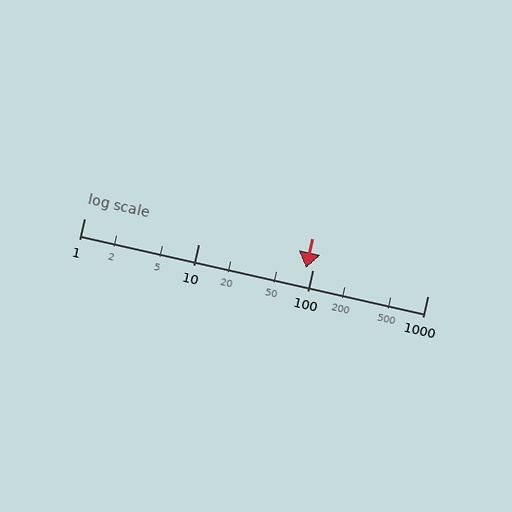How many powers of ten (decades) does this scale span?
The scale spans 3 decades, from 1 to 1000.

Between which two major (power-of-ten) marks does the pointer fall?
The pointer is between 10 and 100.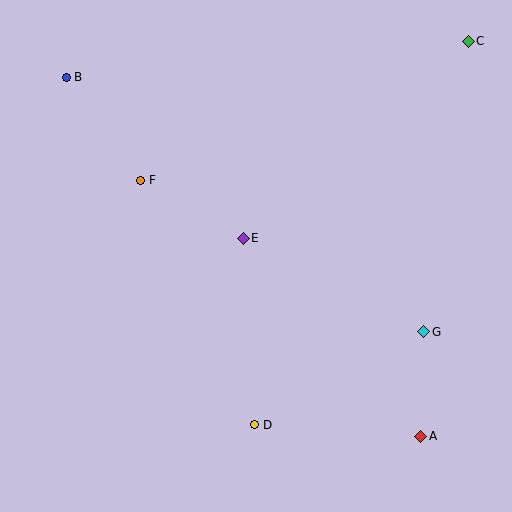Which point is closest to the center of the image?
Point E at (243, 238) is closest to the center.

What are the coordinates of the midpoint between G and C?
The midpoint between G and C is at (446, 186).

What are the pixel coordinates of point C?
Point C is at (468, 41).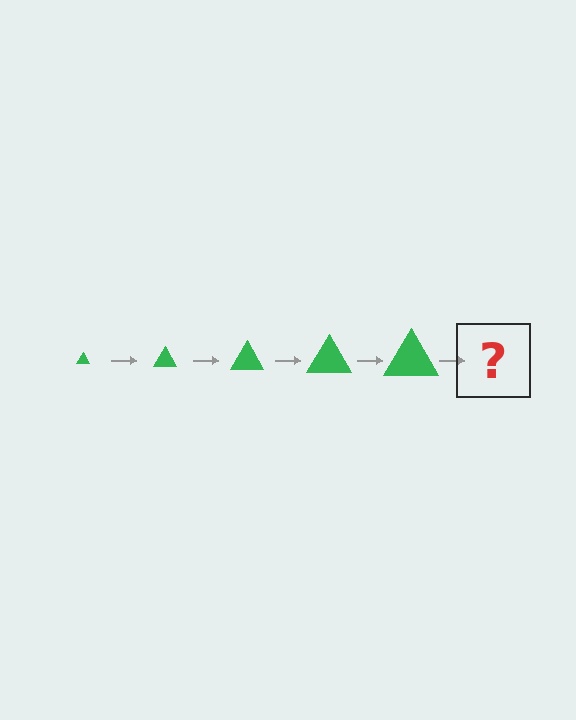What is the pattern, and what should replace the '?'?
The pattern is that the triangle gets progressively larger each step. The '?' should be a green triangle, larger than the previous one.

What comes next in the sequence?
The next element should be a green triangle, larger than the previous one.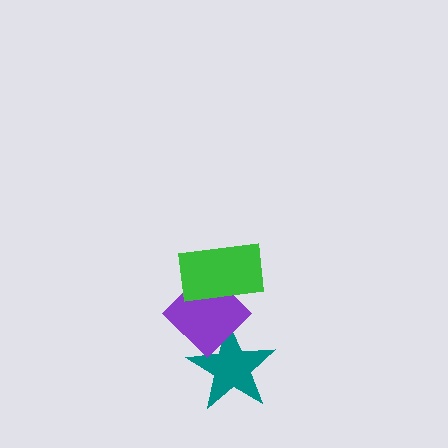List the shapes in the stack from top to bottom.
From top to bottom: the green rectangle, the purple diamond, the teal star.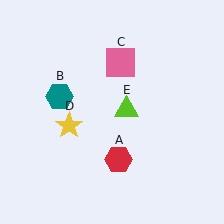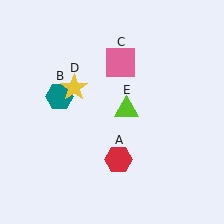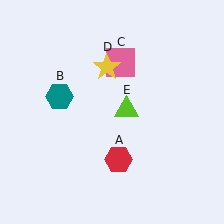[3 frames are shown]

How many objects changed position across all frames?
1 object changed position: yellow star (object D).